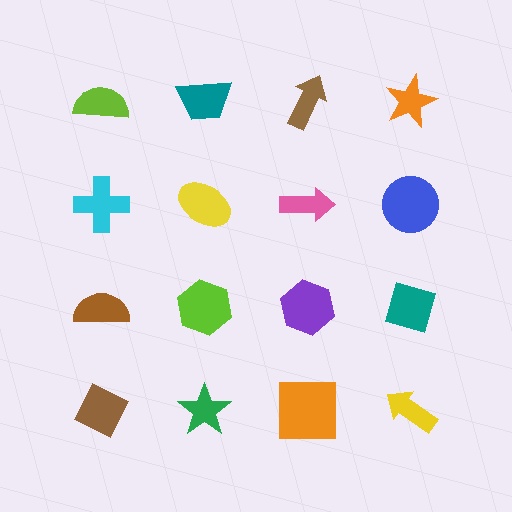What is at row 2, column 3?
A pink arrow.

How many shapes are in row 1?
4 shapes.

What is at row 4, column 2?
A green star.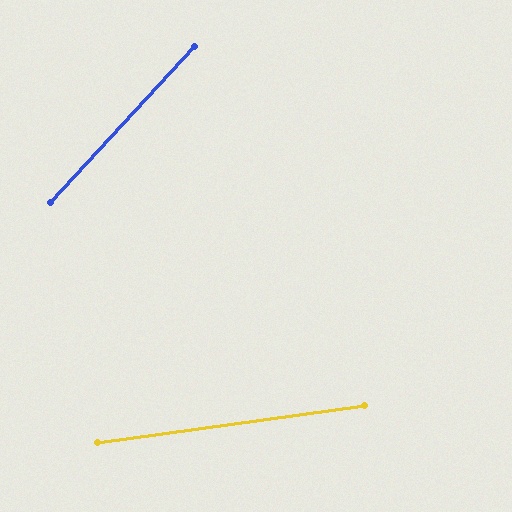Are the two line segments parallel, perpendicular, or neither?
Neither parallel nor perpendicular — they differ by about 39°.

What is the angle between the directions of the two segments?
Approximately 39 degrees.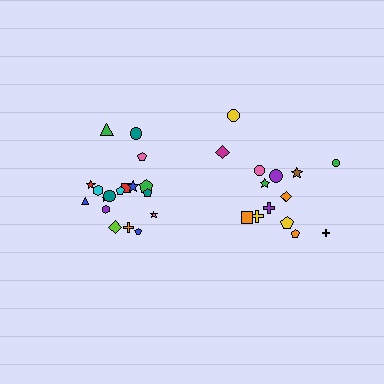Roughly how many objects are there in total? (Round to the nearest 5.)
Roughly 35 objects in total.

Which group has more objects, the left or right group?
The left group.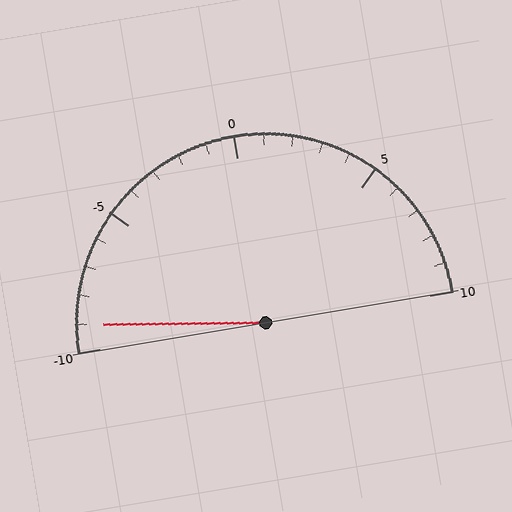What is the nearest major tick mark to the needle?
The nearest major tick mark is -10.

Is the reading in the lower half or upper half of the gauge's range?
The reading is in the lower half of the range (-10 to 10).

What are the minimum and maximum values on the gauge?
The gauge ranges from -10 to 10.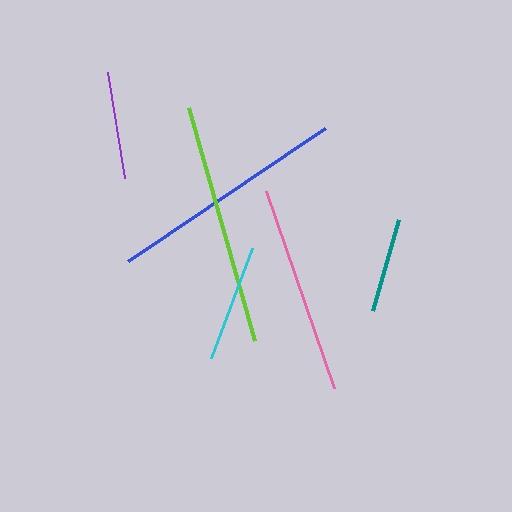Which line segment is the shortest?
The teal line is the shortest at approximately 94 pixels.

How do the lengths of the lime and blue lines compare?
The lime and blue lines are approximately the same length.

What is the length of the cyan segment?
The cyan segment is approximately 117 pixels long.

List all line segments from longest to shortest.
From longest to shortest: lime, blue, pink, cyan, purple, teal.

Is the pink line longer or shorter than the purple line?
The pink line is longer than the purple line.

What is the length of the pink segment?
The pink segment is approximately 209 pixels long.